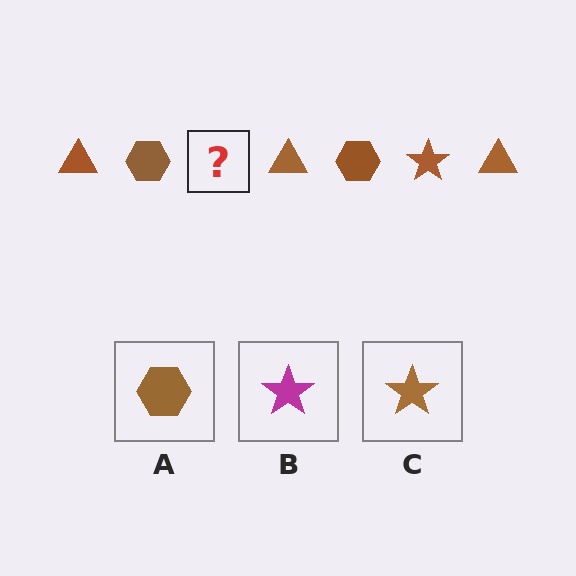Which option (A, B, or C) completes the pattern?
C.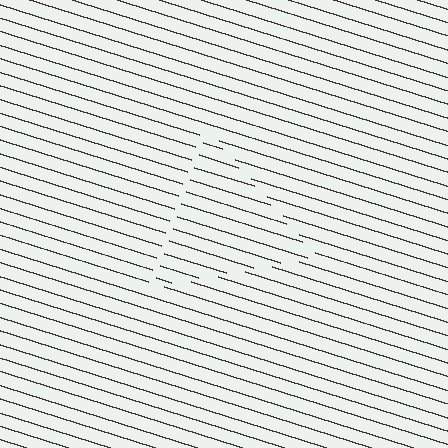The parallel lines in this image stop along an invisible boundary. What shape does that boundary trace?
An illusory triangle. The interior of the shape contains the same grating, shifted by half a period — the contour is defined by the phase discontinuity where line-ends from the inner and outer gratings abut.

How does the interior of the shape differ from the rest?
The interior of the shape contains the same grating, shifted by half a period — the contour is defined by the phase discontinuity where line-ends from the inner and outer gratings abut.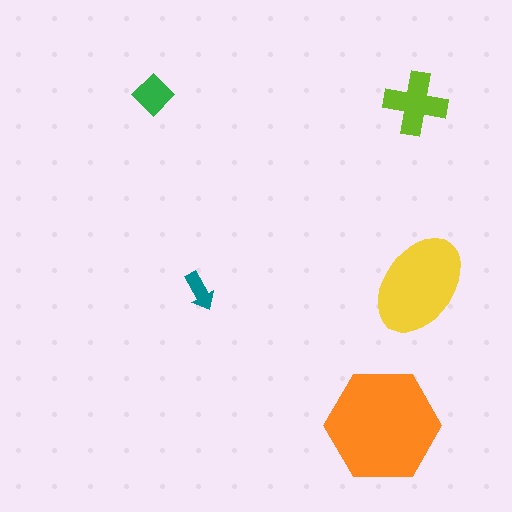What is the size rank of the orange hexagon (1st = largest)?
1st.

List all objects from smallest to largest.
The teal arrow, the green diamond, the lime cross, the yellow ellipse, the orange hexagon.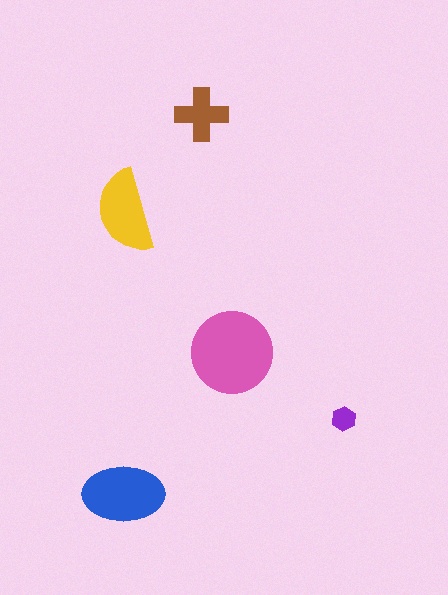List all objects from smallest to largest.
The purple hexagon, the brown cross, the yellow semicircle, the blue ellipse, the pink circle.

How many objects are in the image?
There are 5 objects in the image.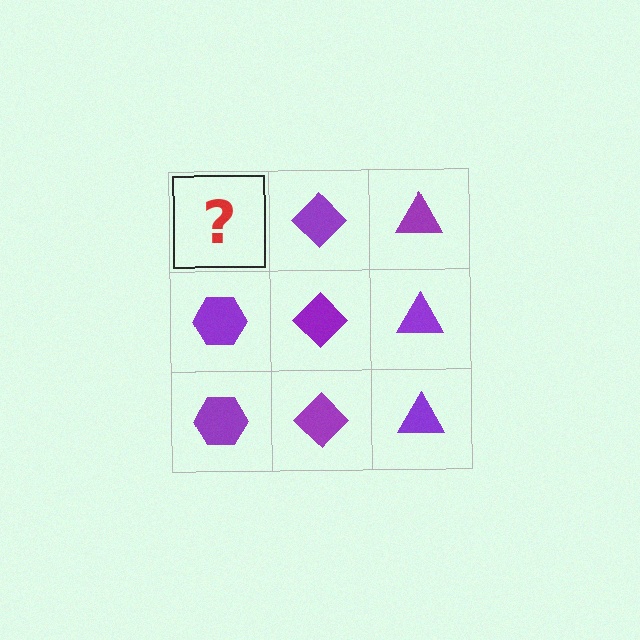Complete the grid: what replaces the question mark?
The question mark should be replaced with a purple hexagon.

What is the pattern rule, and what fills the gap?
The rule is that each column has a consistent shape. The gap should be filled with a purple hexagon.